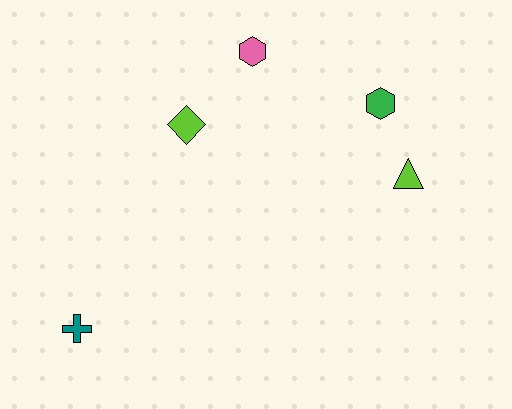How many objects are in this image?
There are 5 objects.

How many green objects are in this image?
There is 1 green object.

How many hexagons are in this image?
There are 2 hexagons.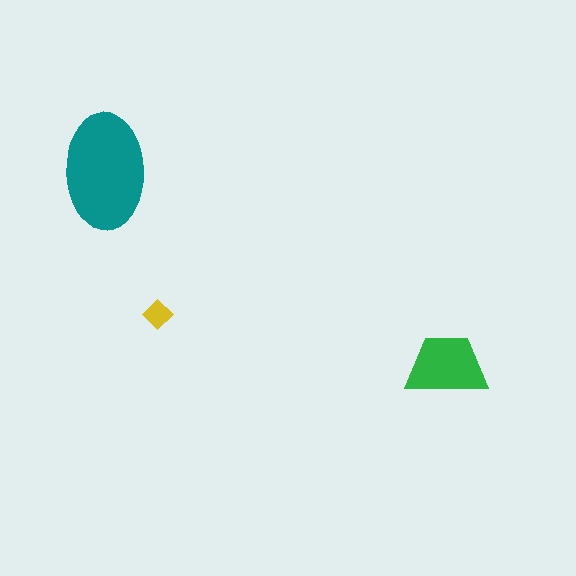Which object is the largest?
The teal ellipse.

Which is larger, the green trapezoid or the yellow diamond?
The green trapezoid.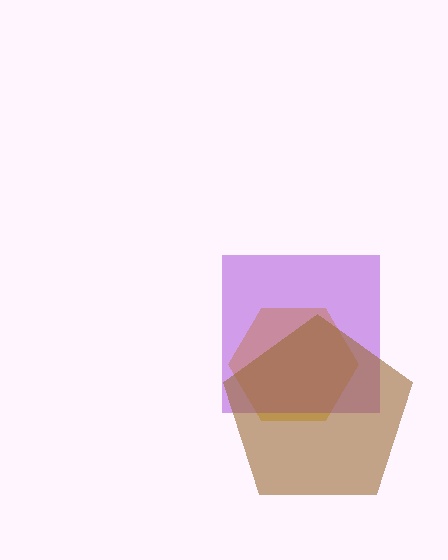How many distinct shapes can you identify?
There are 3 distinct shapes: a yellow hexagon, a purple square, a brown pentagon.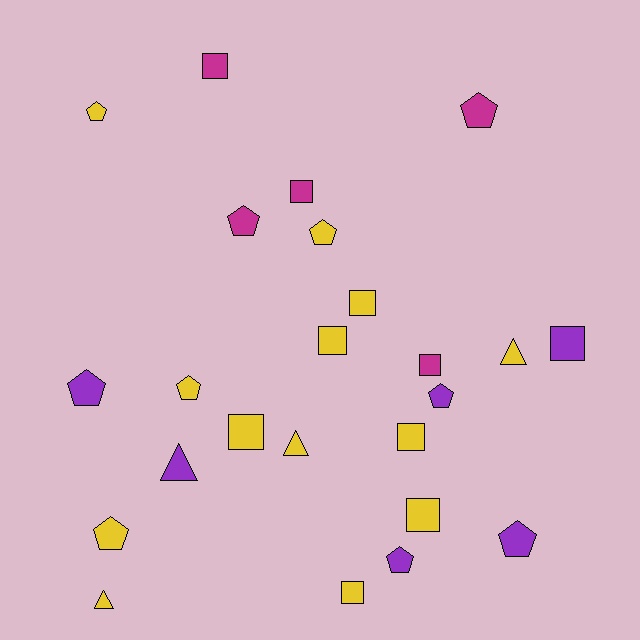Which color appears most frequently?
Yellow, with 13 objects.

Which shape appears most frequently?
Pentagon, with 10 objects.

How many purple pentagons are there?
There are 4 purple pentagons.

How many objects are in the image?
There are 24 objects.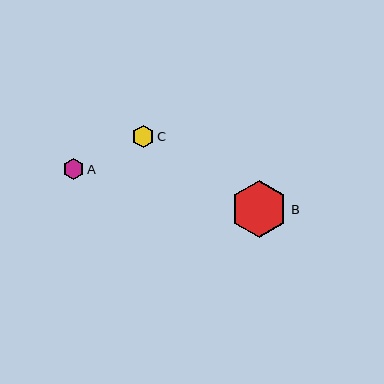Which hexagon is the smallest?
Hexagon A is the smallest with a size of approximately 21 pixels.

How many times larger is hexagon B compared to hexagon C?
Hexagon B is approximately 2.5 times the size of hexagon C.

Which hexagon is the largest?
Hexagon B is the largest with a size of approximately 57 pixels.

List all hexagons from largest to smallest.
From largest to smallest: B, C, A.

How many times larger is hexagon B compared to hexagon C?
Hexagon B is approximately 2.5 times the size of hexagon C.